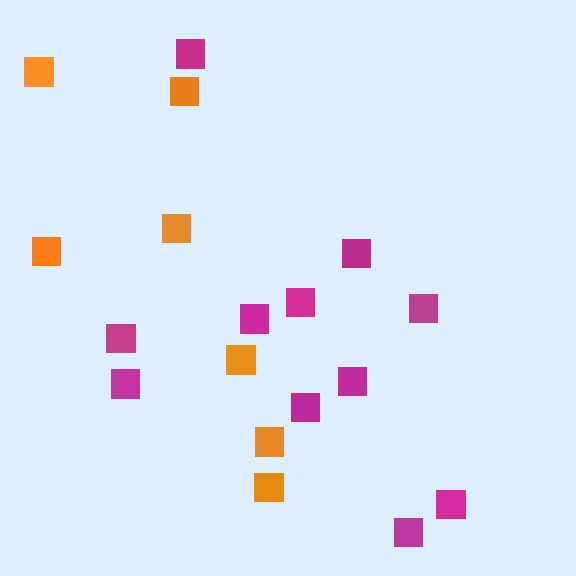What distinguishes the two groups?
There are 2 groups: one group of magenta squares (11) and one group of orange squares (7).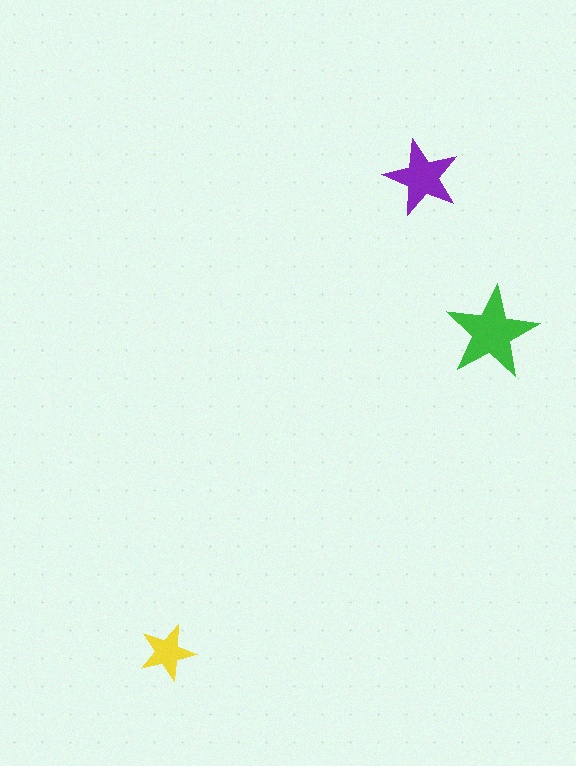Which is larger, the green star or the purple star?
The green one.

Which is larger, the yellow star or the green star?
The green one.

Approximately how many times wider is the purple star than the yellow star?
About 1.5 times wider.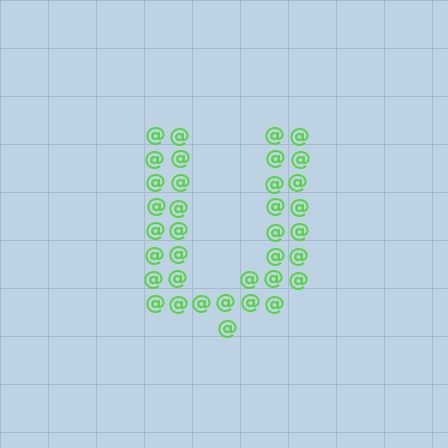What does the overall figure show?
The overall figure shows the letter U.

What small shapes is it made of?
It is made of small at signs.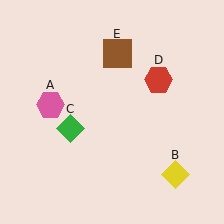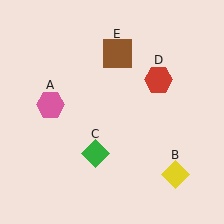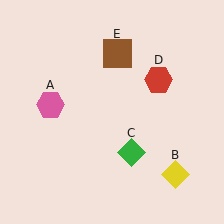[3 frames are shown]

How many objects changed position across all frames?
1 object changed position: green diamond (object C).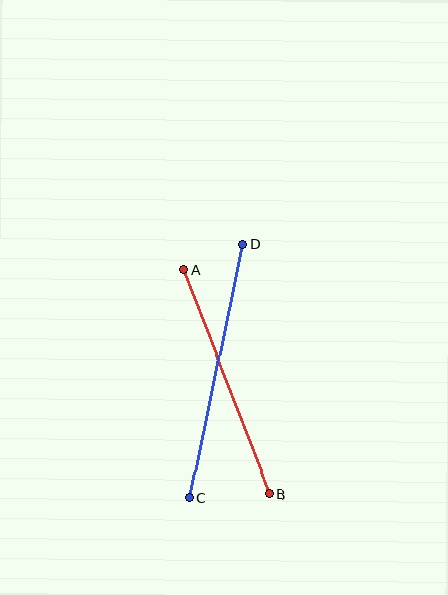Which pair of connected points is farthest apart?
Points C and D are farthest apart.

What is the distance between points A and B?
The distance is approximately 240 pixels.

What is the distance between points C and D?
The distance is approximately 259 pixels.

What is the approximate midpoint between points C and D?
The midpoint is at approximately (216, 371) pixels.